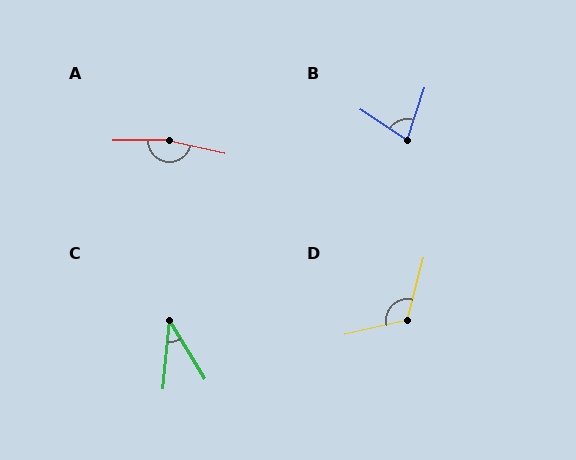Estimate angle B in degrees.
Approximately 75 degrees.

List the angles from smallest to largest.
C (37°), B (75°), D (118°), A (167°).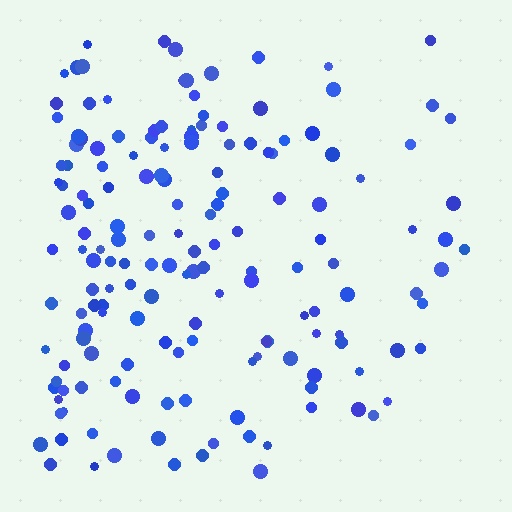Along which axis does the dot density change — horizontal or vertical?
Horizontal.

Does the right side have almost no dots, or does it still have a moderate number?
Still a moderate number, just noticeably fewer than the left.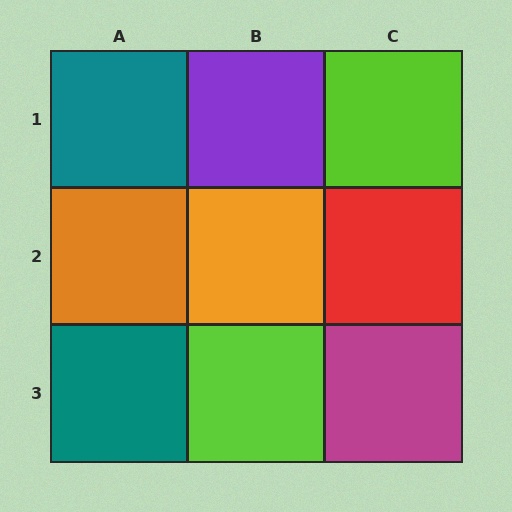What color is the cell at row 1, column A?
Teal.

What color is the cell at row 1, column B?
Purple.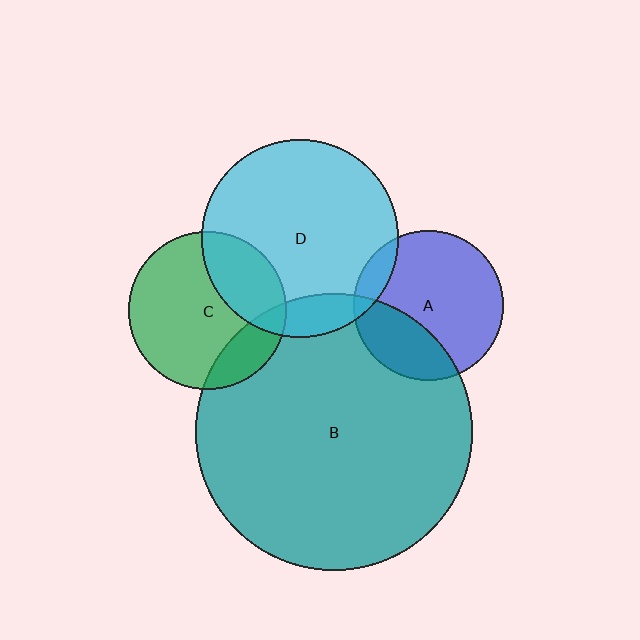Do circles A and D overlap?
Yes.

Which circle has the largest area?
Circle B (teal).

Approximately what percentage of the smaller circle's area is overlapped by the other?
Approximately 10%.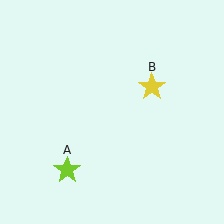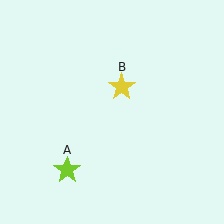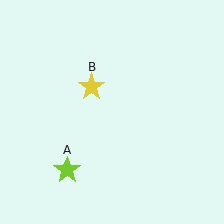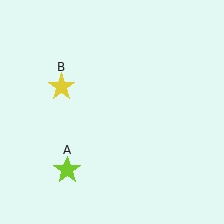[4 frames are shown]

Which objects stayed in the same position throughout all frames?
Lime star (object A) remained stationary.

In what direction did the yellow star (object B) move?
The yellow star (object B) moved left.